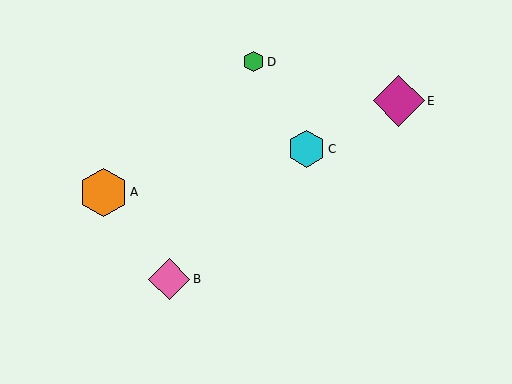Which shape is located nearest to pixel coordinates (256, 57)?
The green hexagon (labeled D) at (254, 62) is nearest to that location.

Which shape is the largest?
The magenta diamond (labeled E) is the largest.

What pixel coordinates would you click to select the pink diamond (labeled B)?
Click at (169, 279) to select the pink diamond B.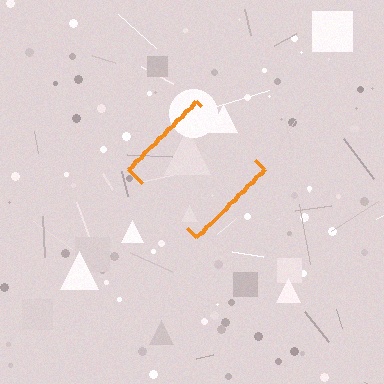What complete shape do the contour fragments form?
The contour fragments form a diamond.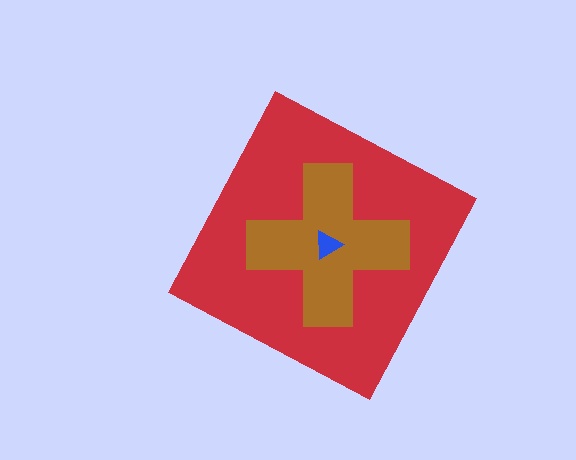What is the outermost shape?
The red diamond.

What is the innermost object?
The blue triangle.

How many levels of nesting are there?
3.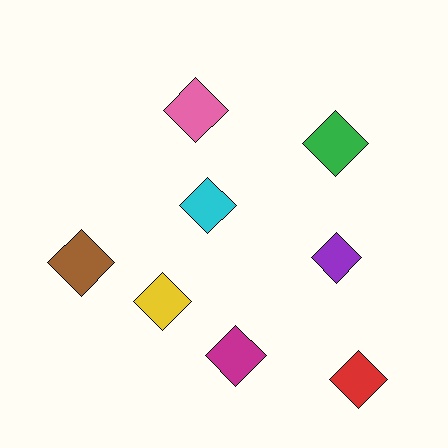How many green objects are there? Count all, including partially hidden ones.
There is 1 green object.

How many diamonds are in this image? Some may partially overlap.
There are 8 diamonds.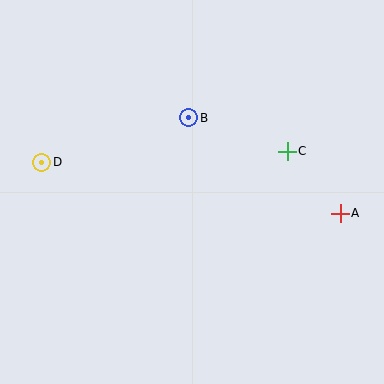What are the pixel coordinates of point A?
Point A is at (340, 213).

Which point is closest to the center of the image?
Point B at (189, 118) is closest to the center.